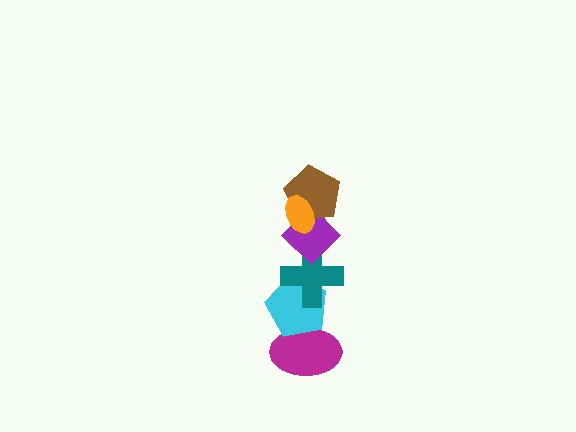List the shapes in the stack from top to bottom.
From top to bottom: the orange ellipse, the brown pentagon, the purple diamond, the teal cross, the cyan pentagon, the magenta ellipse.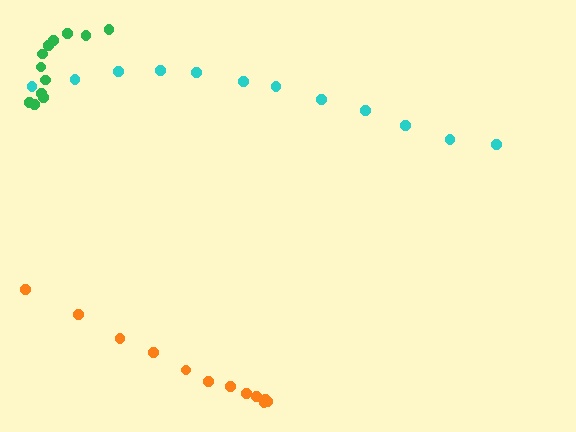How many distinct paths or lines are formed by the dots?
There are 3 distinct paths.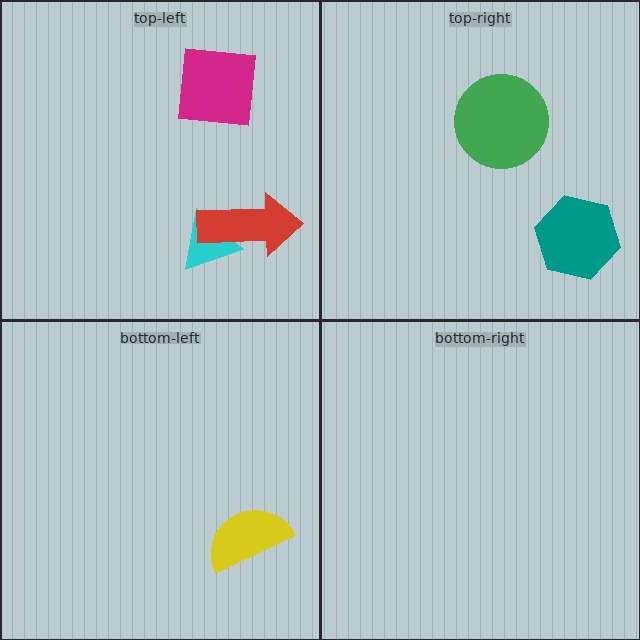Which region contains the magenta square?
The top-left region.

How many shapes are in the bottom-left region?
1.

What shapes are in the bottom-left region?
The yellow semicircle.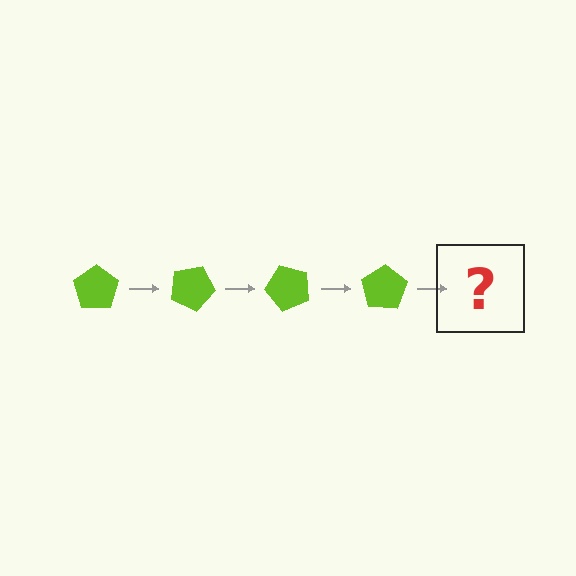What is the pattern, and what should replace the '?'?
The pattern is that the pentagon rotates 25 degrees each step. The '?' should be a lime pentagon rotated 100 degrees.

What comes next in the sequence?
The next element should be a lime pentagon rotated 100 degrees.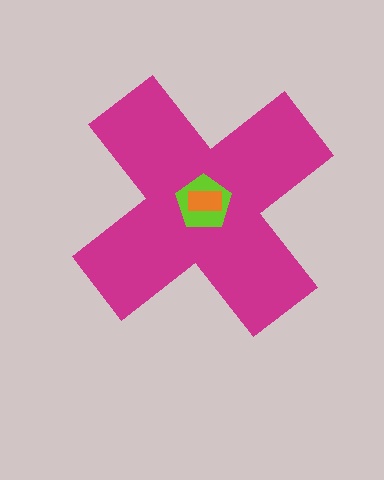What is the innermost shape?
The orange rectangle.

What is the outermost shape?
The magenta cross.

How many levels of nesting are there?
3.